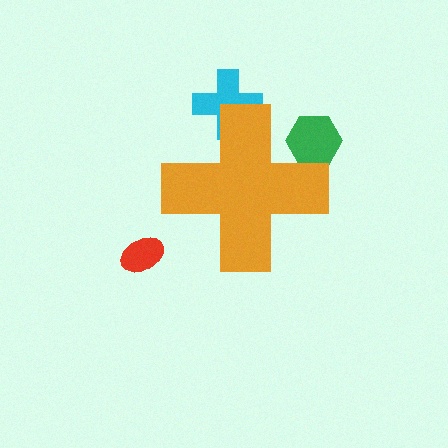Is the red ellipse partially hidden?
No, the red ellipse is fully visible.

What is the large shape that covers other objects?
An orange cross.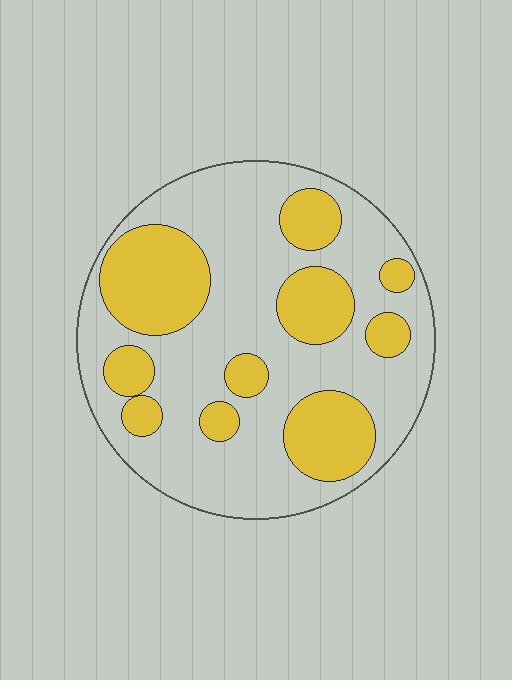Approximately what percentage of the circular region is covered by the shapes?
Approximately 35%.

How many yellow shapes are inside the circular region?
10.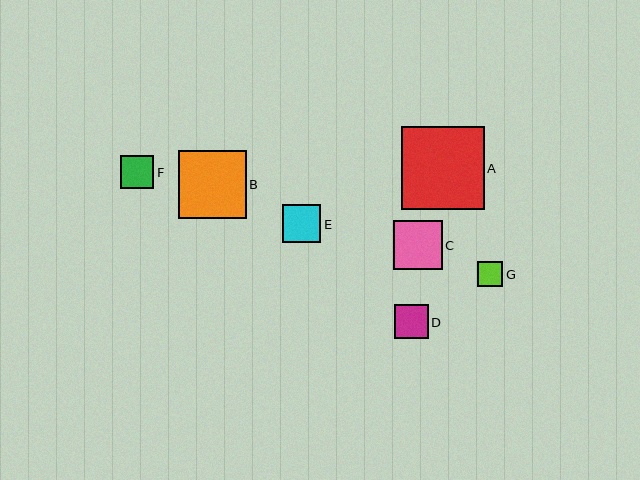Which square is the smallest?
Square G is the smallest with a size of approximately 25 pixels.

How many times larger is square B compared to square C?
Square B is approximately 1.4 times the size of square C.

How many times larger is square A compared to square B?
Square A is approximately 1.2 times the size of square B.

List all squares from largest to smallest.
From largest to smallest: A, B, C, E, D, F, G.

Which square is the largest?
Square A is the largest with a size of approximately 83 pixels.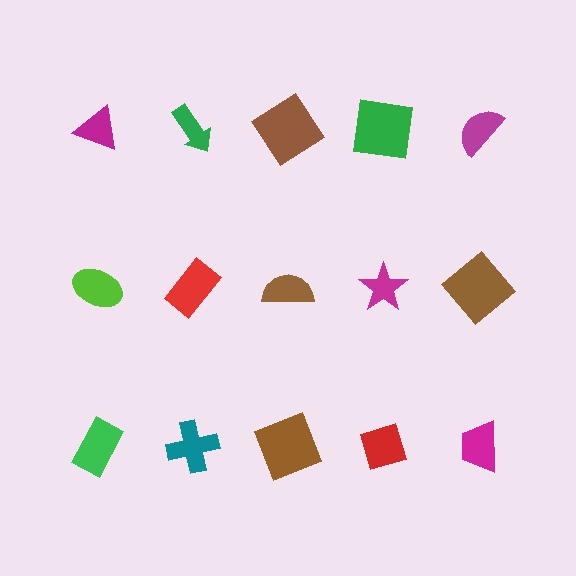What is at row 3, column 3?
A brown square.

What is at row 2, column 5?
A brown diamond.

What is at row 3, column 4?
A red diamond.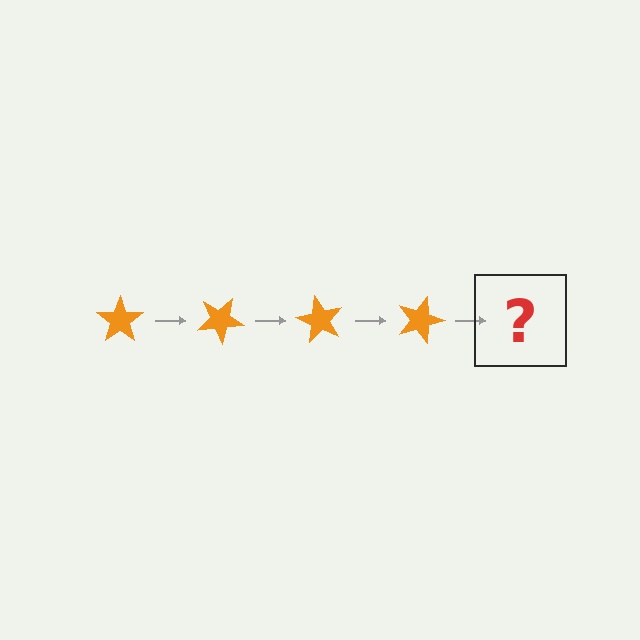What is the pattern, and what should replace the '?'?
The pattern is that the star rotates 30 degrees each step. The '?' should be an orange star rotated 120 degrees.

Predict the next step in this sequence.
The next step is an orange star rotated 120 degrees.